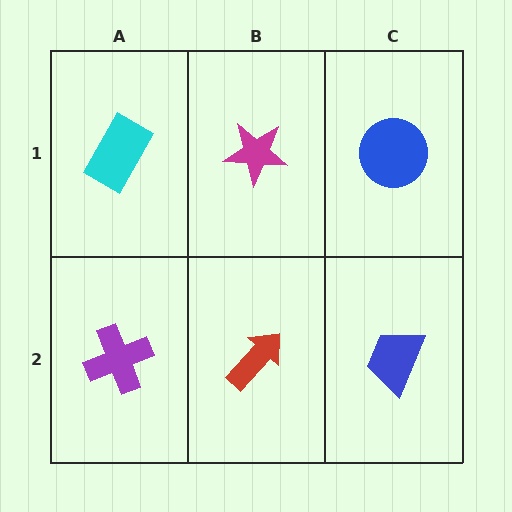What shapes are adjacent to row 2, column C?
A blue circle (row 1, column C), a red arrow (row 2, column B).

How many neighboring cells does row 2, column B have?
3.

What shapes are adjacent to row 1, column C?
A blue trapezoid (row 2, column C), a magenta star (row 1, column B).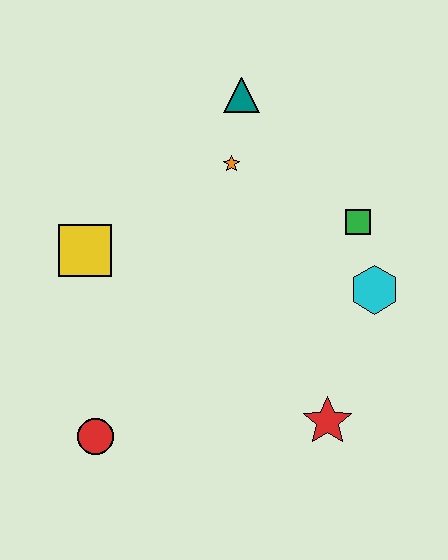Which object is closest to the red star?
The cyan hexagon is closest to the red star.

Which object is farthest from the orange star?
The red circle is farthest from the orange star.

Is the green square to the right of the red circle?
Yes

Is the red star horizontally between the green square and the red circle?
Yes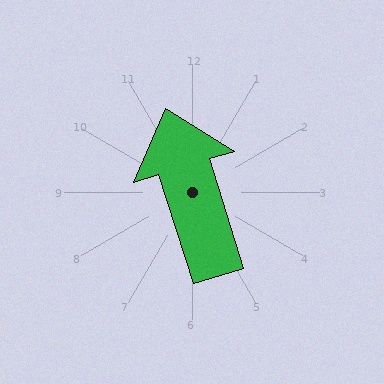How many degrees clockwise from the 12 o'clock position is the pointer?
Approximately 343 degrees.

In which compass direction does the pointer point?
North.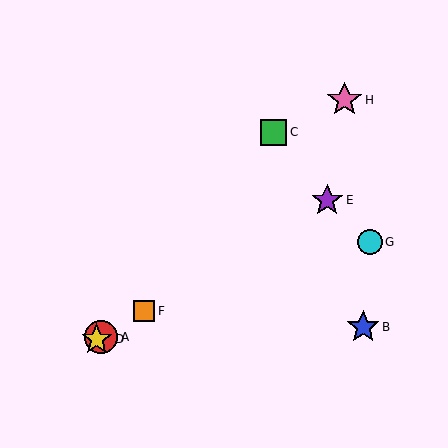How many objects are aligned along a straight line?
4 objects (A, D, E, F) are aligned along a straight line.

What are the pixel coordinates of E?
Object E is at (327, 200).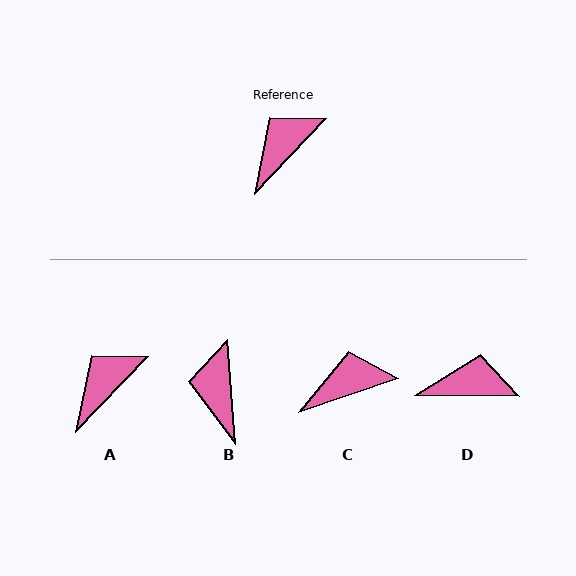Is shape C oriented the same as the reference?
No, it is off by about 28 degrees.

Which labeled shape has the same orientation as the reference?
A.